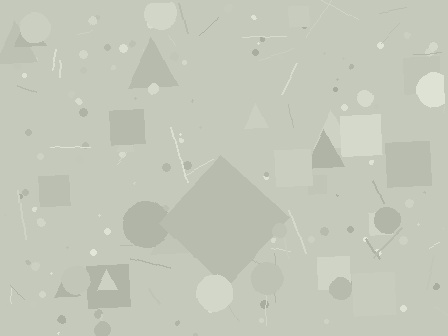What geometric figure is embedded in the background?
A diamond is embedded in the background.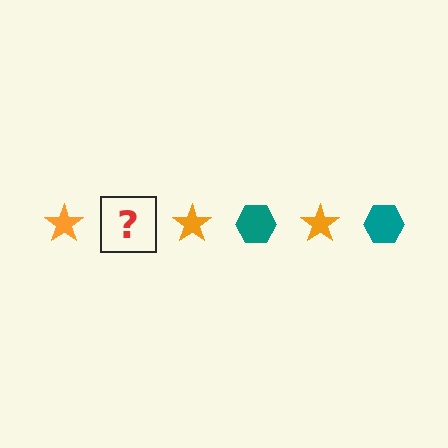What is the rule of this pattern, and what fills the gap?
The rule is that the pattern alternates between orange star and teal hexagon. The gap should be filled with a teal hexagon.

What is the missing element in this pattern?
The missing element is a teal hexagon.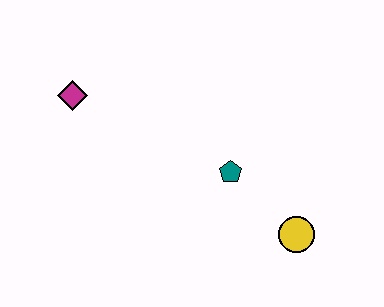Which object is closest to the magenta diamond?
The teal pentagon is closest to the magenta diamond.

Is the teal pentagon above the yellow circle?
Yes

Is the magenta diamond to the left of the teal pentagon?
Yes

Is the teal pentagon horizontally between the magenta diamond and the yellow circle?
Yes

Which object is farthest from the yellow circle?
The magenta diamond is farthest from the yellow circle.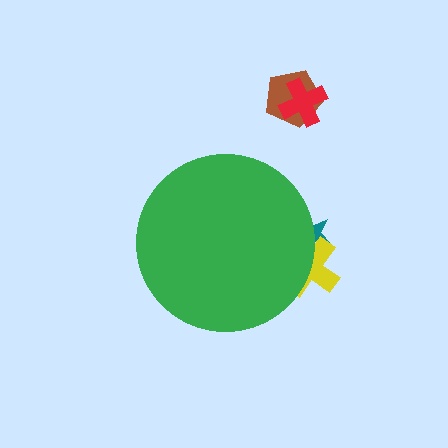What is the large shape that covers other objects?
A green circle.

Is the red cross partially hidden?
No, the red cross is fully visible.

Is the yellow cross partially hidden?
Yes, the yellow cross is partially hidden behind the green circle.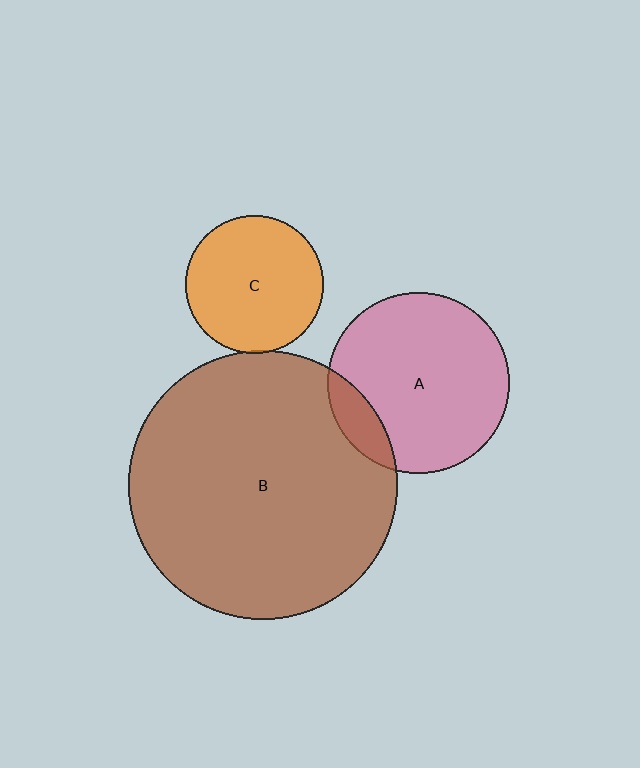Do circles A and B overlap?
Yes.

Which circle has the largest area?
Circle B (brown).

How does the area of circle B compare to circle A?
Approximately 2.2 times.